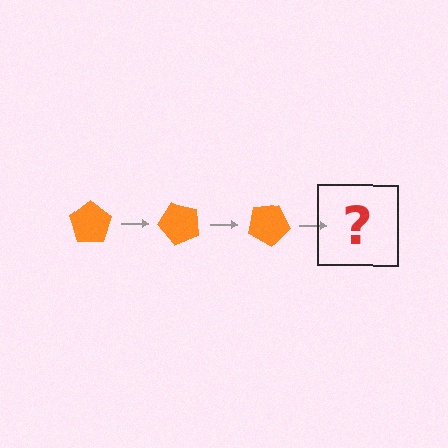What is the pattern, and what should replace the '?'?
The pattern is that the pentagon rotates 50 degrees each step. The '?' should be an orange pentagon rotated 150 degrees.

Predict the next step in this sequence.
The next step is an orange pentagon rotated 150 degrees.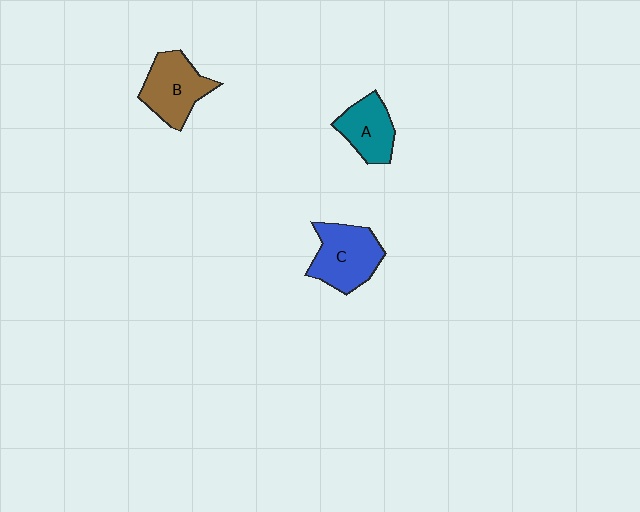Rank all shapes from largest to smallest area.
From largest to smallest: C (blue), B (brown), A (teal).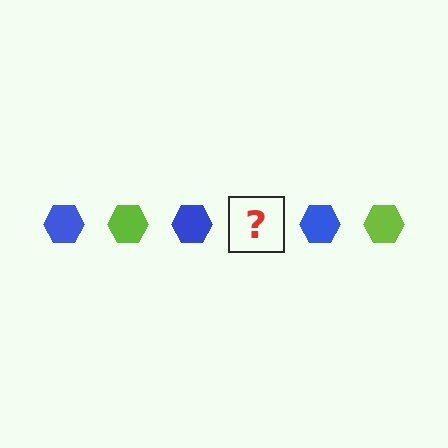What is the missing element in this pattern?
The missing element is a lime hexagon.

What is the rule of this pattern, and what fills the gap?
The rule is that the pattern cycles through blue, lime hexagons. The gap should be filled with a lime hexagon.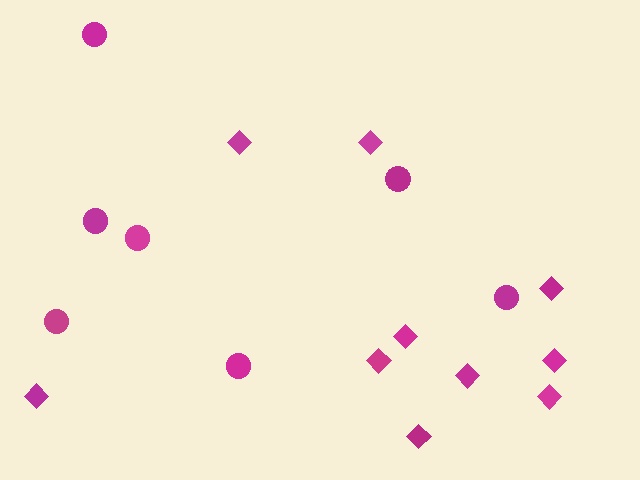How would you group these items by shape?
There are 2 groups: one group of diamonds (10) and one group of circles (7).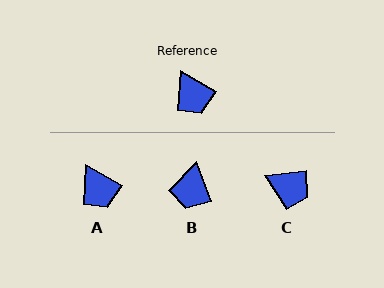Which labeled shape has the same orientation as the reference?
A.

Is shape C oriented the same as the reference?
No, it is off by about 36 degrees.